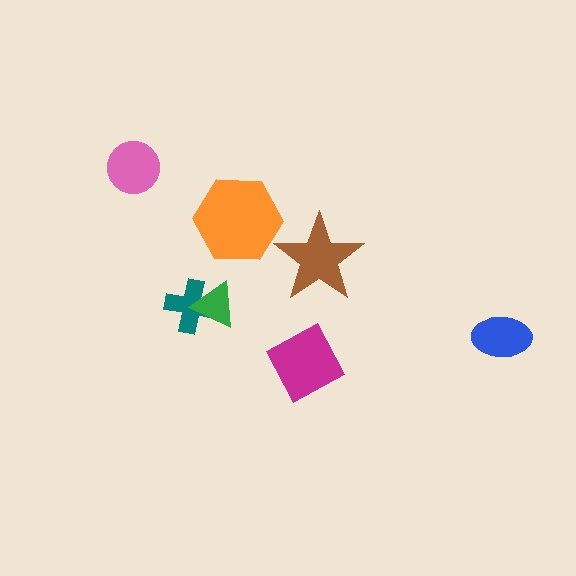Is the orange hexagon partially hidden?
No, no other shape covers it.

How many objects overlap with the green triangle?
1 object overlaps with the green triangle.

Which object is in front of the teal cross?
The green triangle is in front of the teal cross.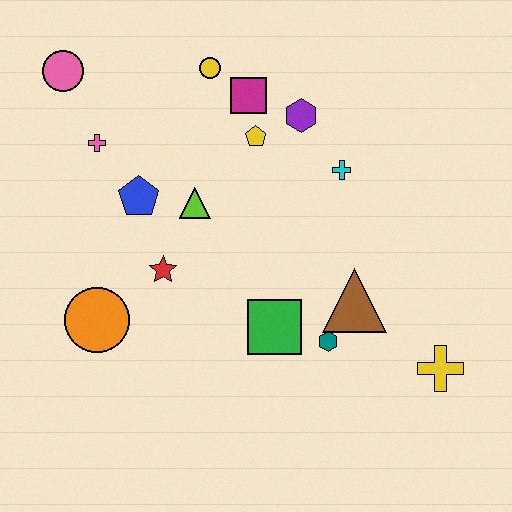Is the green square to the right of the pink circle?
Yes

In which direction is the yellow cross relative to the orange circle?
The yellow cross is to the right of the orange circle.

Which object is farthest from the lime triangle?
The yellow cross is farthest from the lime triangle.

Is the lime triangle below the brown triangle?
No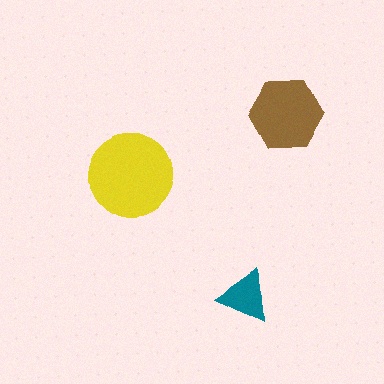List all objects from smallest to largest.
The teal triangle, the brown hexagon, the yellow circle.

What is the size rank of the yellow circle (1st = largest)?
1st.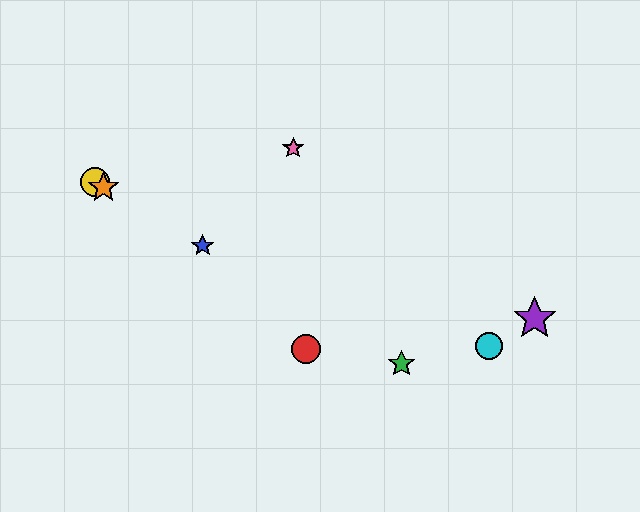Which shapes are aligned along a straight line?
The blue star, the green star, the yellow circle, the orange star are aligned along a straight line.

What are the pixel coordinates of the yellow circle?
The yellow circle is at (95, 182).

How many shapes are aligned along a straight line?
4 shapes (the blue star, the green star, the yellow circle, the orange star) are aligned along a straight line.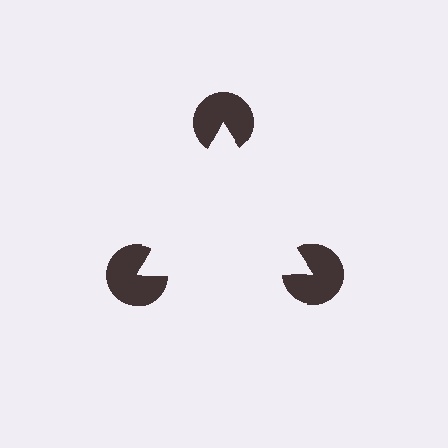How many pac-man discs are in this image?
There are 3 — one at each vertex of the illusory triangle.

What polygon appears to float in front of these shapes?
An illusory triangle — its edges are inferred from the aligned wedge cuts in the pac-man discs, not physically drawn.